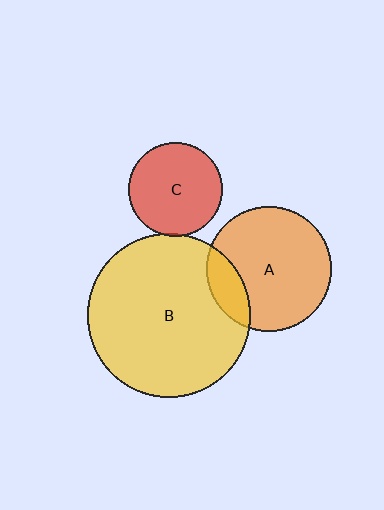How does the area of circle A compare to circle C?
Approximately 1.8 times.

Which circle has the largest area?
Circle B (yellow).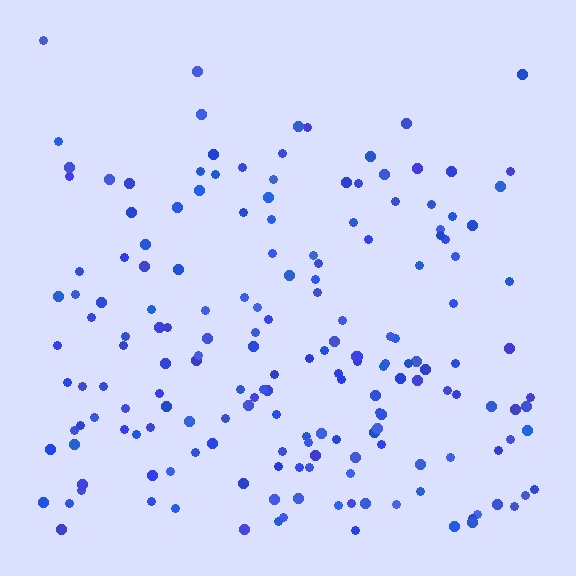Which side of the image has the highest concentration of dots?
The bottom.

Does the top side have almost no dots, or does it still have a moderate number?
Still a moderate number, just noticeably fewer than the bottom.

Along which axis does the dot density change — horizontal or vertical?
Vertical.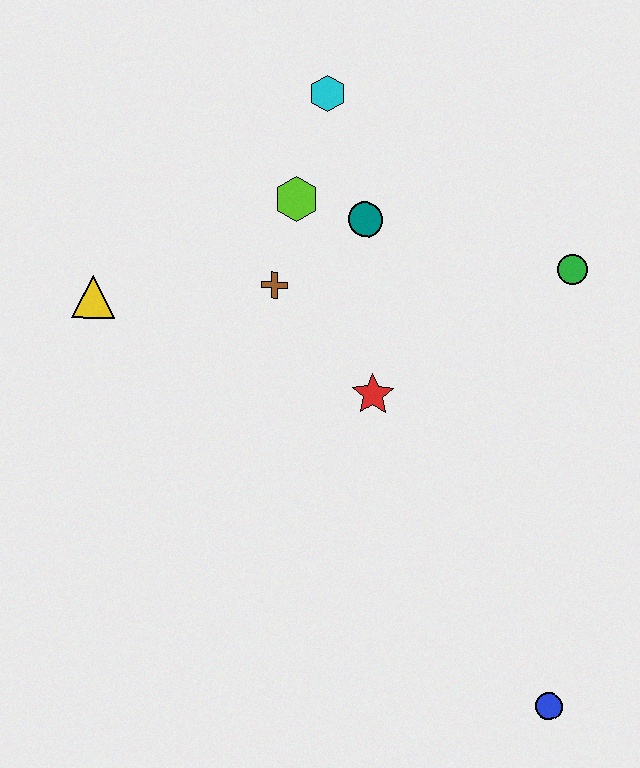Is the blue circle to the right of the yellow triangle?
Yes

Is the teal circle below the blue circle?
No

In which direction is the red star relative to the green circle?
The red star is to the left of the green circle.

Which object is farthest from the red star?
The blue circle is farthest from the red star.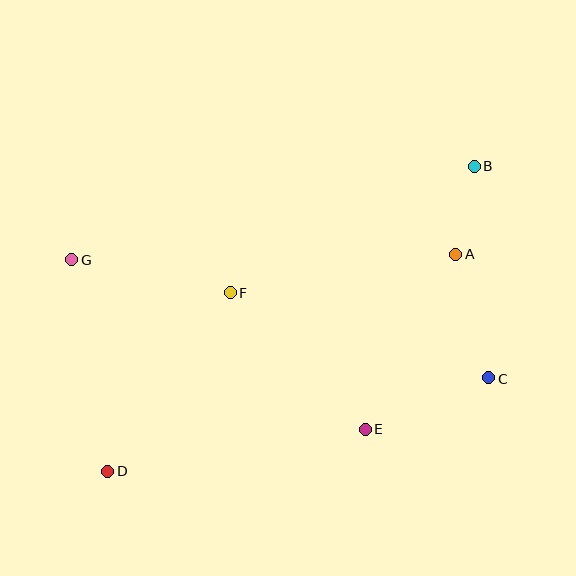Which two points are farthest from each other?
Points B and D are farthest from each other.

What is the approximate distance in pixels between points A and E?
The distance between A and E is approximately 196 pixels.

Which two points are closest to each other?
Points A and B are closest to each other.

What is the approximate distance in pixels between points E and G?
The distance between E and G is approximately 338 pixels.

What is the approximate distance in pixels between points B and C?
The distance between B and C is approximately 212 pixels.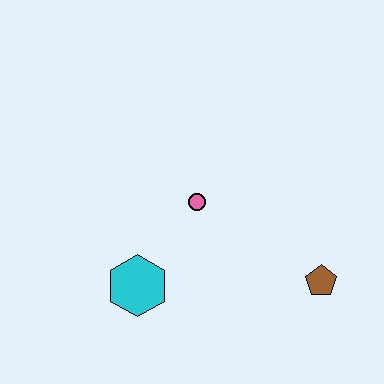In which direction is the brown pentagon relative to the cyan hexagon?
The brown pentagon is to the right of the cyan hexagon.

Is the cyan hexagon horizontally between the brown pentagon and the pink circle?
No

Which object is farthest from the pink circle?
The brown pentagon is farthest from the pink circle.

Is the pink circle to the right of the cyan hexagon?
Yes